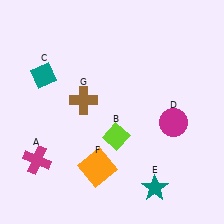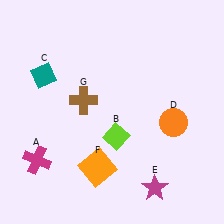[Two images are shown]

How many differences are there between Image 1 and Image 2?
There are 2 differences between the two images.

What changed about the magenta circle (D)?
In Image 1, D is magenta. In Image 2, it changed to orange.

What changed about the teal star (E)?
In Image 1, E is teal. In Image 2, it changed to magenta.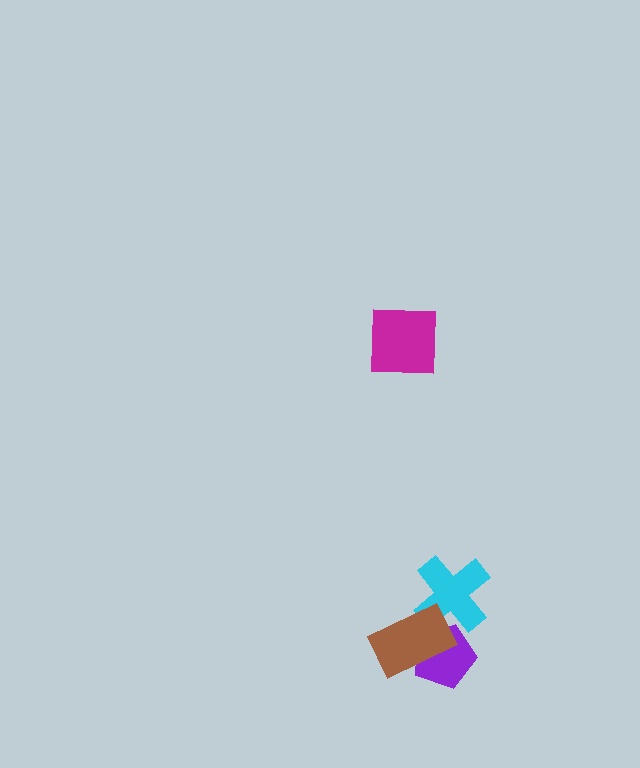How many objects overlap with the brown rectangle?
2 objects overlap with the brown rectangle.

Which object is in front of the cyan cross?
The brown rectangle is in front of the cyan cross.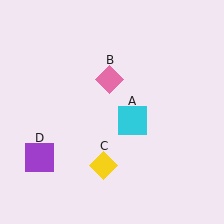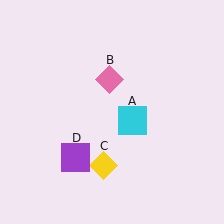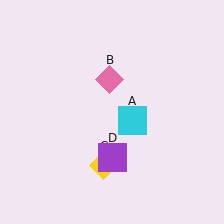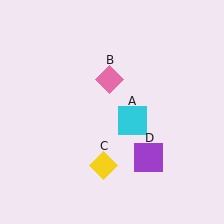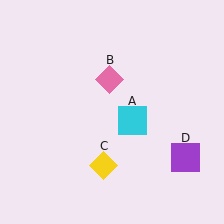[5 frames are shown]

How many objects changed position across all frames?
1 object changed position: purple square (object D).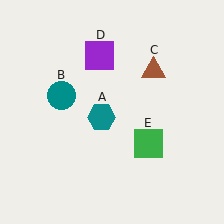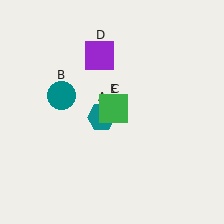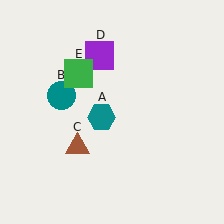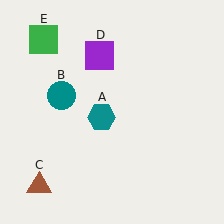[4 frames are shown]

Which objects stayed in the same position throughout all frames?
Teal hexagon (object A) and teal circle (object B) and purple square (object D) remained stationary.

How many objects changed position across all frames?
2 objects changed position: brown triangle (object C), green square (object E).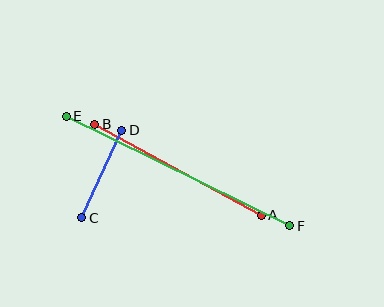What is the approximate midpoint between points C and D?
The midpoint is at approximately (102, 174) pixels.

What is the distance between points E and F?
The distance is approximately 249 pixels.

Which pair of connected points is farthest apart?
Points E and F are farthest apart.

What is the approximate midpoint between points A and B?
The midpoint is at approximately (178, 170) pixels.